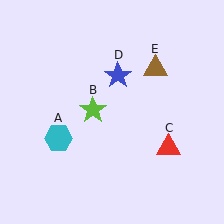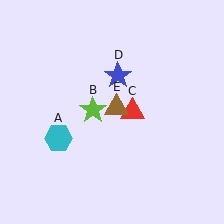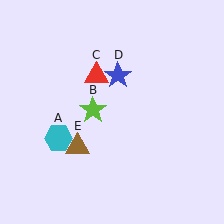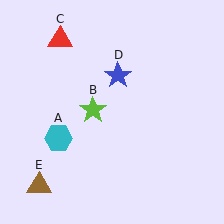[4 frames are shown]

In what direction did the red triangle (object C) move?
The red triangle (object C) moved up and to the left.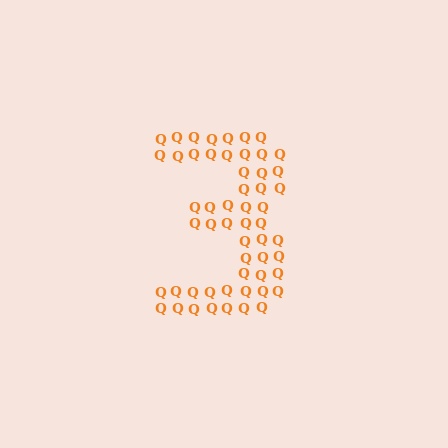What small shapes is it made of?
It is made of small letter Q's.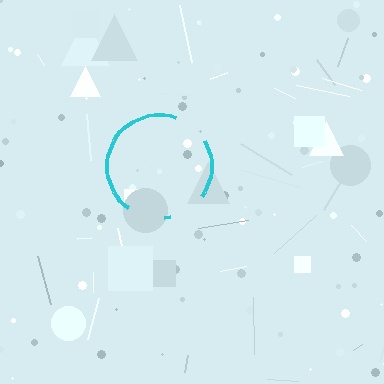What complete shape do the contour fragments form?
The contour fragments form a circle.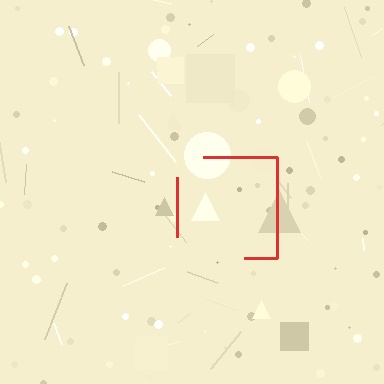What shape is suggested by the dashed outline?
The dashed outline suggests a square.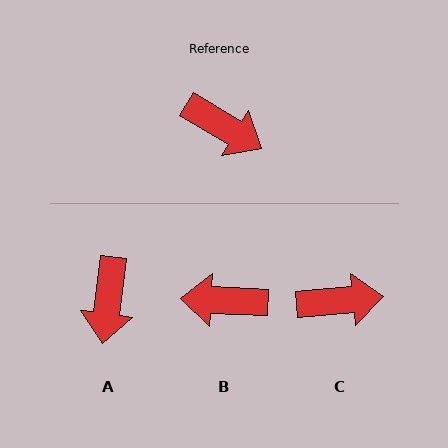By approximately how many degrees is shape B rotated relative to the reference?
Approximately 152 degrees clockwise.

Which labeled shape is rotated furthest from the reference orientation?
B, about 152 degrees away.